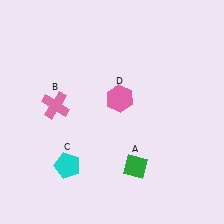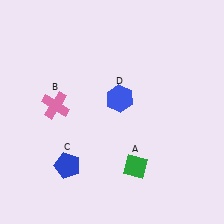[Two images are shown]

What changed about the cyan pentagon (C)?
In Image 1, C is cyan. In Image 2, it changed to blue.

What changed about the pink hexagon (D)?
In Image 1, D is pink. In Image 2, it changed to blue.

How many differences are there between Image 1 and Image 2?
There are 2 differences between the two images.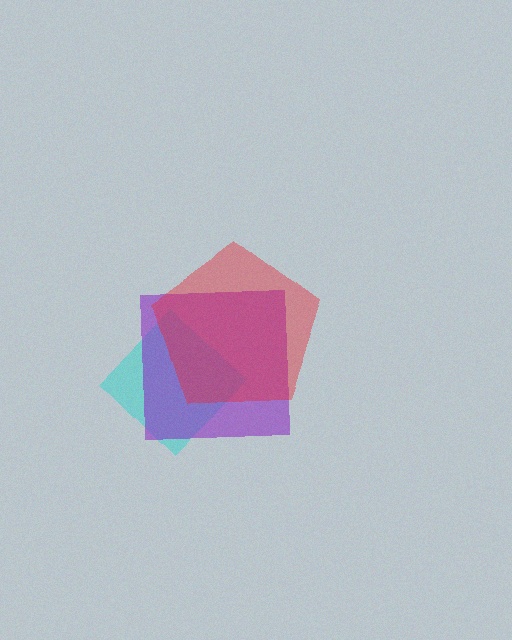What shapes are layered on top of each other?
The layered shapes are: a cyan diamond, a purple square, a red pentagon.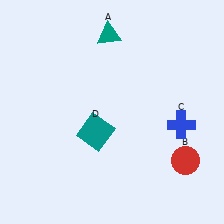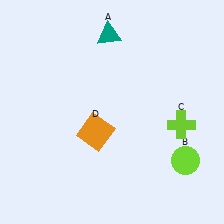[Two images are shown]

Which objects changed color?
B changed from red to lime. C changed from blue to lime. D changed from teal to orange.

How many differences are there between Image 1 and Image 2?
There are 3 differences between the two images.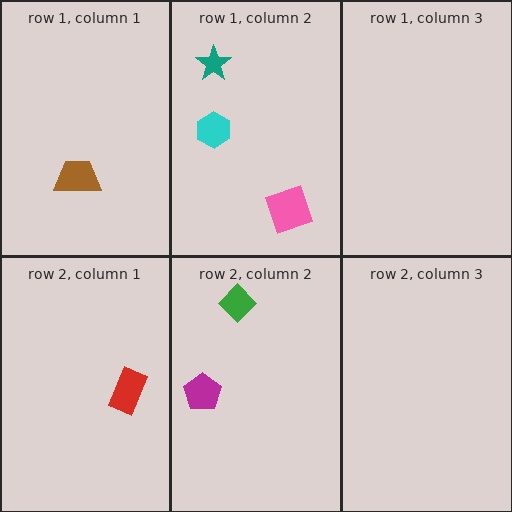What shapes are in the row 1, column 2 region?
The teal star, the pink square, the cyan hexagon.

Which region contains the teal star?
The row 1, column 2 region.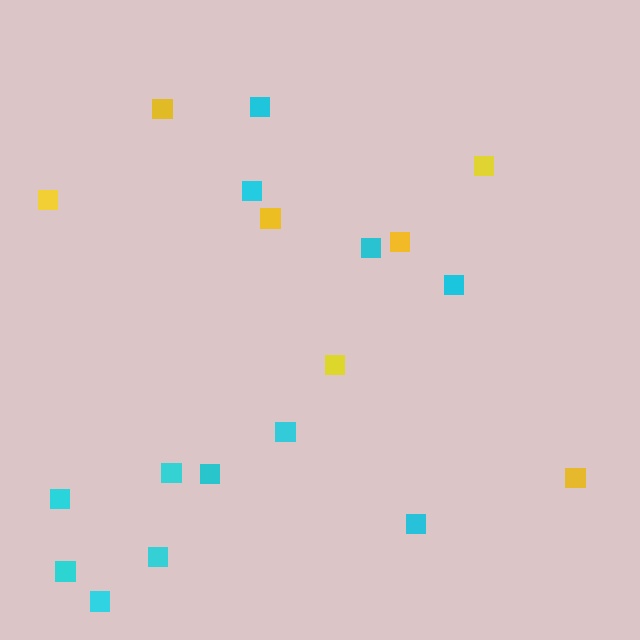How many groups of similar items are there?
There are 2 groups: one group of yellow squares (7) and one group of cyan squares (12).